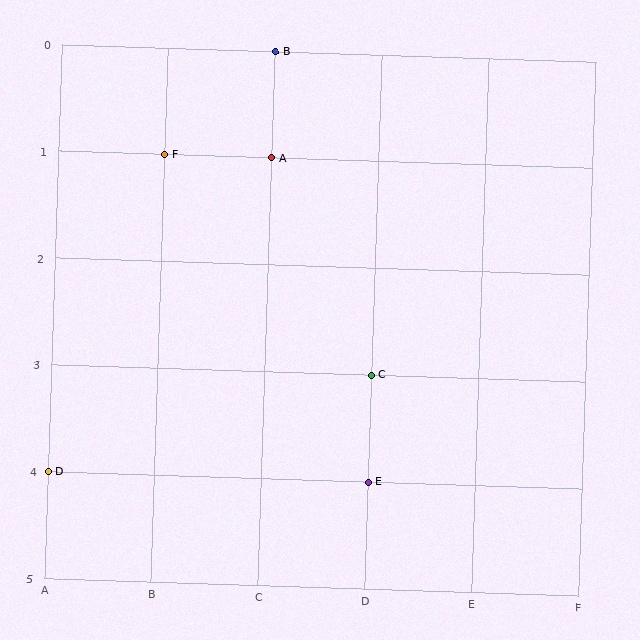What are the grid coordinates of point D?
Point D is at grid coordinates (A, 4).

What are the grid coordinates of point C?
Point C is at grid coordinates (D, 3).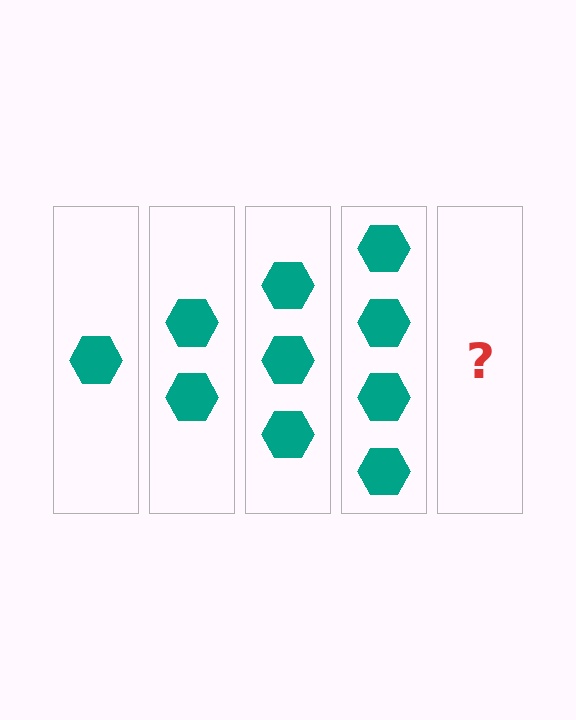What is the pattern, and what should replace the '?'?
The pattern is that each step adds one more hexagon. The '?' should be 5 hexagons.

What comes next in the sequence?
The next element should be 5 hexagons.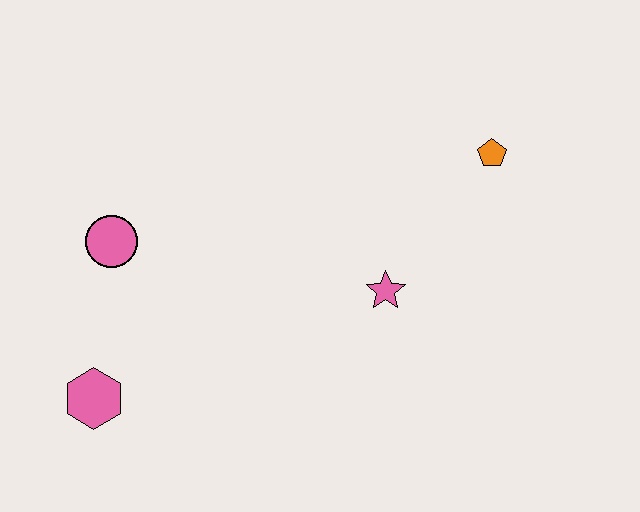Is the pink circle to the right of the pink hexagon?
Yes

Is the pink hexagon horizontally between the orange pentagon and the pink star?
No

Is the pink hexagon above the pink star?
No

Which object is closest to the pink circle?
The pink hexagon is closest to the pink circle.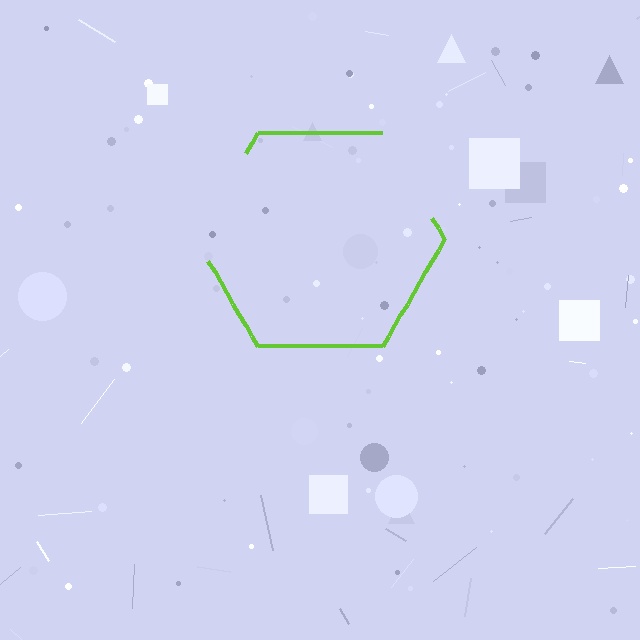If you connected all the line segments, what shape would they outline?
They would outline a hexagon.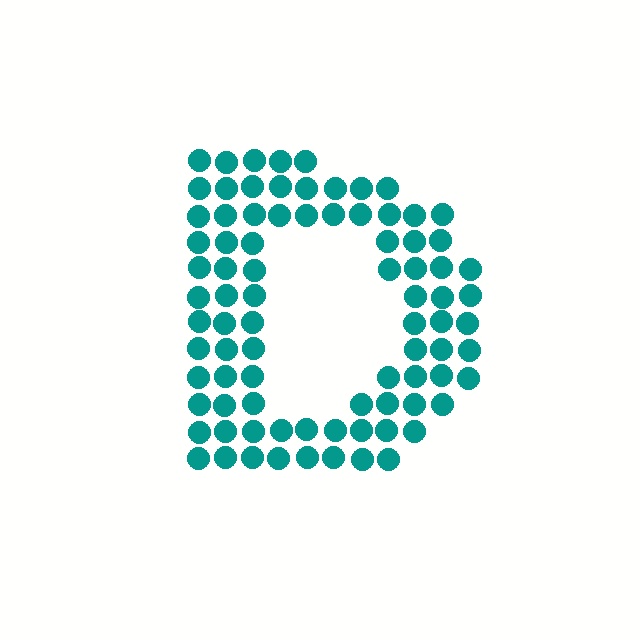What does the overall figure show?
The overall figure shows the letter D.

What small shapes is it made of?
It is made of small circles.